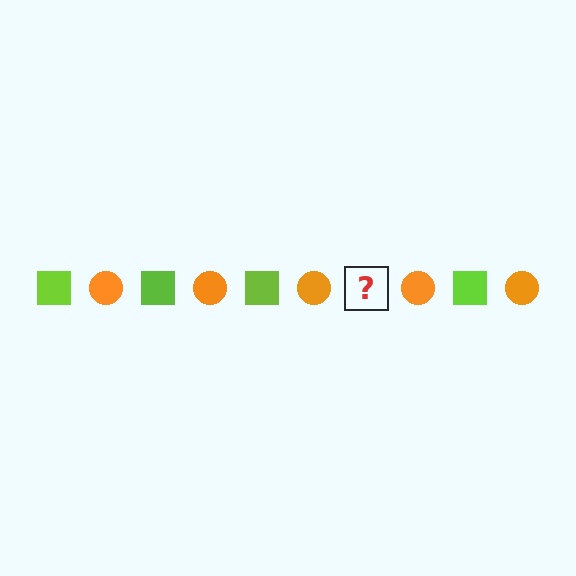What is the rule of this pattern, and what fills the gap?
The rule is that the pattern alternates between lime square and orange circle. The gap should be filled with a lime square.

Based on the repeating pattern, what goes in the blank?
The blank should be a lime square.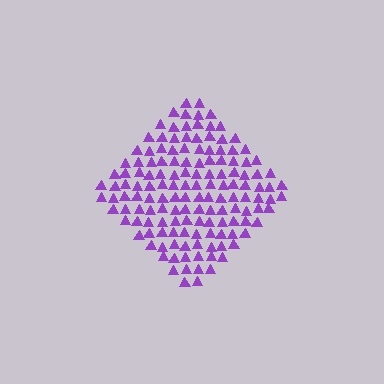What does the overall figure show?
The overall figure shows a diamond.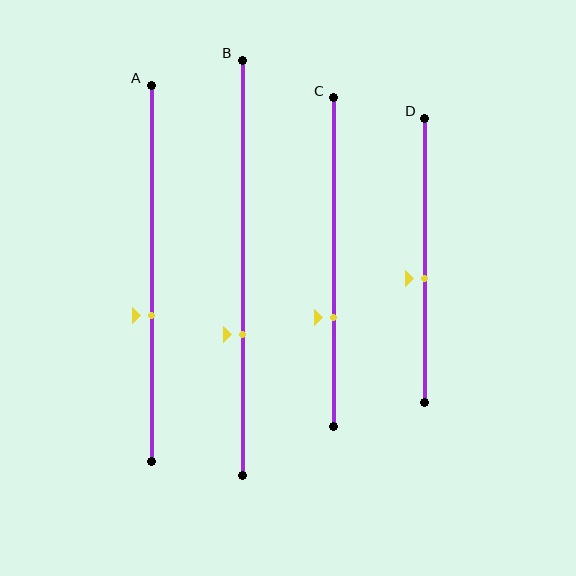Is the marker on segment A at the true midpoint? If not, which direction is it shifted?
No, the marker on segment A is shifted downward by about 11% of the segment length.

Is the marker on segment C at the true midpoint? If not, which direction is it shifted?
No, the marker on segment C is shifted downward by about 17% of the segment length.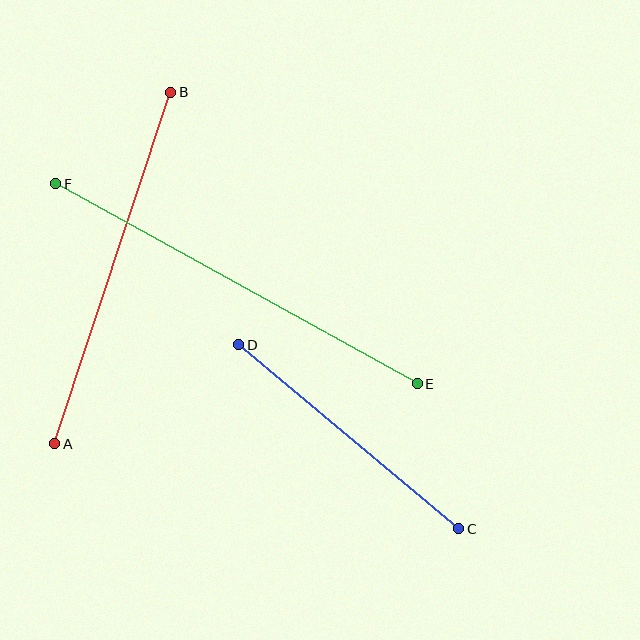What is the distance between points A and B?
The distance is approximately 371 pixels.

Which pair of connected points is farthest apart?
Points E and F are farthest apart.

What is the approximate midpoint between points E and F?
The midpoint is at approximately (237, 284) pixels.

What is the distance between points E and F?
The distance is approximately 413 pixels.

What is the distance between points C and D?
The distance is approximately 287 pixels.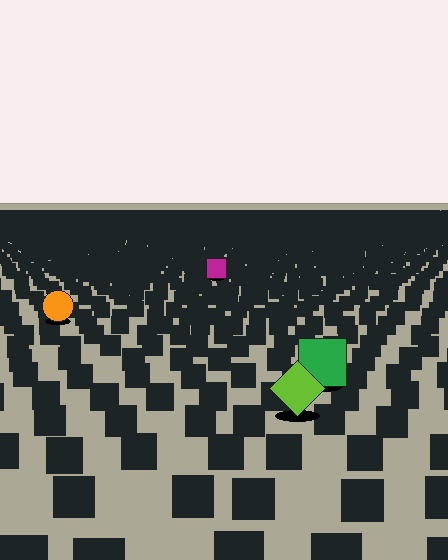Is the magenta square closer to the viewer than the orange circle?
No. The orange circle is closer — you can tell from the texture gradient: the ground texture is coarser near it.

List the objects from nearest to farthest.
From nearest to farthest: the lime diamond, the green square, the orange circle, the magenta square.